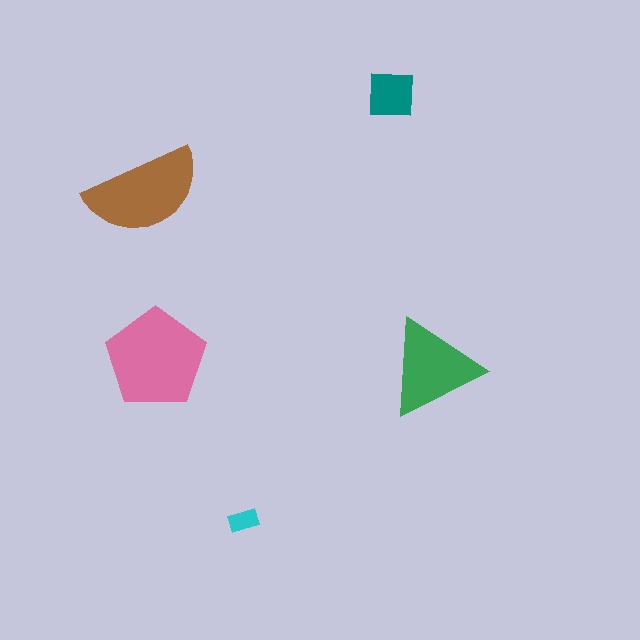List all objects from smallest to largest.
The cyan rectangle, the teal square, the green triangle, the brown semicircle, the pink pentagon.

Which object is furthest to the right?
The green triangle is rightmost.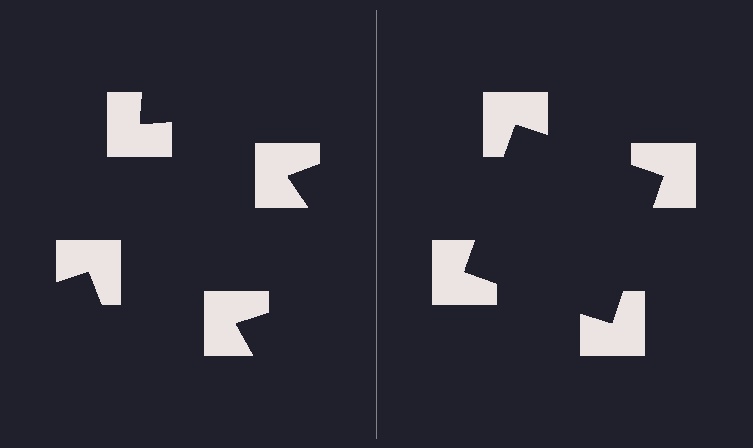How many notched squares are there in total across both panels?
8 — 4 on each side.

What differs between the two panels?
The notched squares are positioned identically on both sides; only the wedge orientations differ. On the right they align to a square; on the left they are misaligned.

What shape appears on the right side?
An illusory square.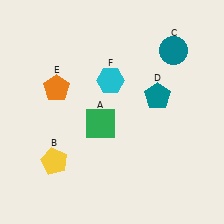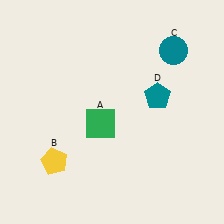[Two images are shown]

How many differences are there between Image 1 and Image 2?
There are 2 differences between the two images.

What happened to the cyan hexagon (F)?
The cyan hexagon (F) was removed in Image 2. It was in the top-left area of Image 1.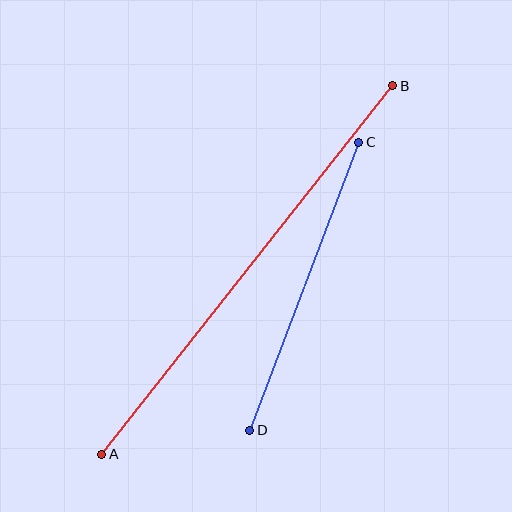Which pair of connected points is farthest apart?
Points A and B are farthest apart.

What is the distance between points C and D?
The distance is approximately 308 pixels.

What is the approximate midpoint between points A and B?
The midpoint is at approximately (247, 270) pixels.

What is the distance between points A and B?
The distance is approximately 470 pixels.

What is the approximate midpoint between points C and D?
The midpoint is at approximately (304, 286) pixels.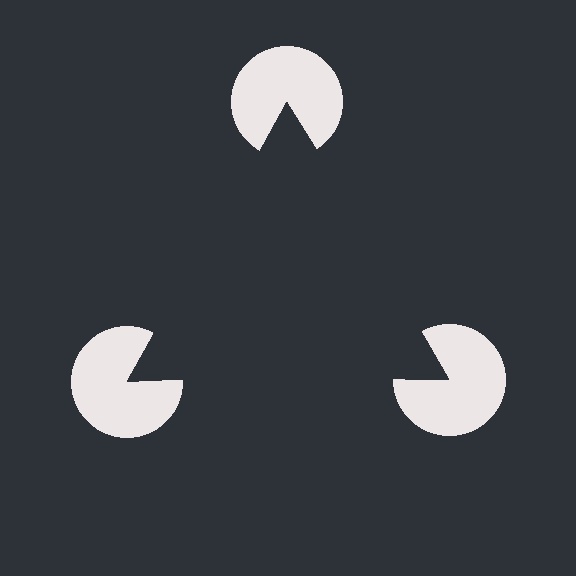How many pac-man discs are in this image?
There are 3 — one at each vertex of the illusory triangle.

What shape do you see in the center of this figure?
An illusory triangle — its edges are inferred from the aligned wedge cuts in the pac-man discs, not physically drawn.